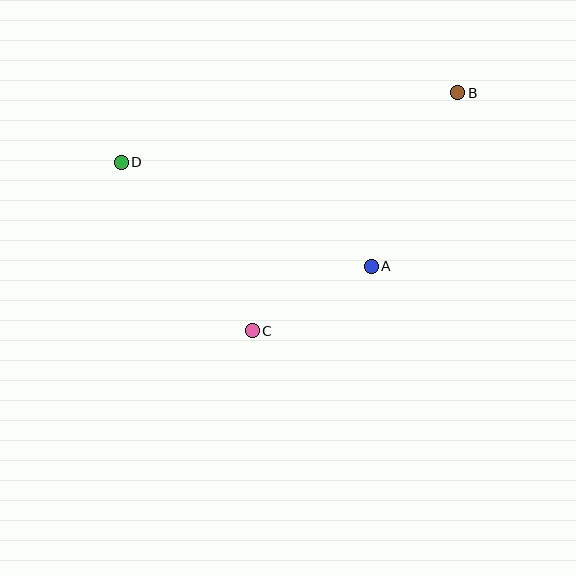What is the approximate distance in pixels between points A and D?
The distance between A and D is approximately 270 pixels.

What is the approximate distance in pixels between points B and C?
The distance between B and C is approximately 314 pixels.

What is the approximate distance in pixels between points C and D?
The distance between C and D is approximately 213 pixels.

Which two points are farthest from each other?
Points B and D are farthest from each other.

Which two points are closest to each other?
Points A and C are closest to each other.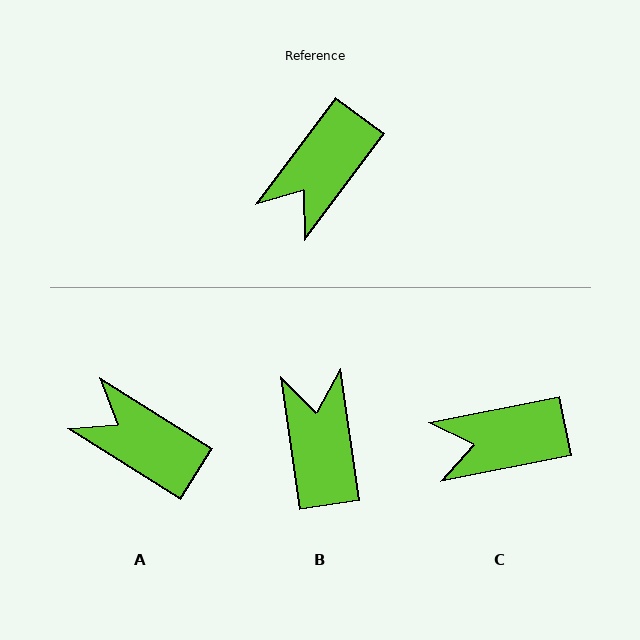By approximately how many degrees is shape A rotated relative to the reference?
Approximately 85 degrees clockwise.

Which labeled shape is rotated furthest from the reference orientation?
B, about 135 degrees away.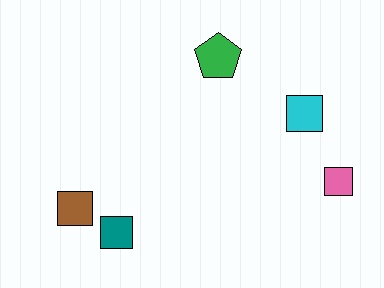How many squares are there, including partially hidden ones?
There are 4 squares.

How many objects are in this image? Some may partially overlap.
There are 5 objects.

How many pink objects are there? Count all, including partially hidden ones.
There is 1 pink object.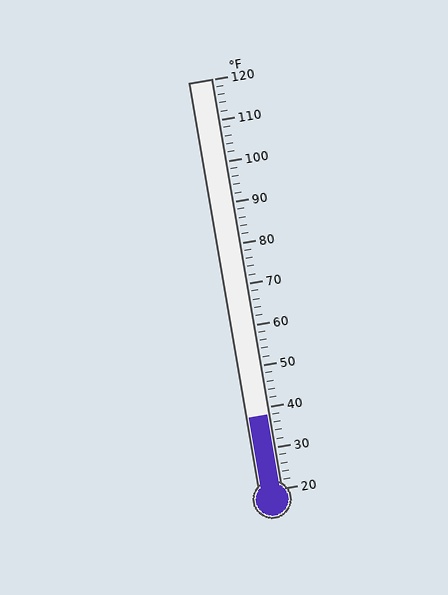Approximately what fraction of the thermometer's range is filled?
The thermometer is filled to approximately 20% of its range.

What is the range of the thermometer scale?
The thermometer scale ranges from 20°F to 120°F.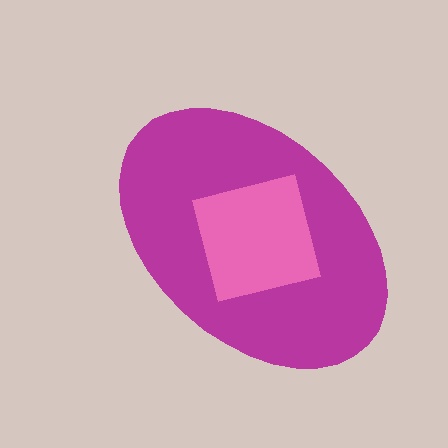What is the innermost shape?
The pink square.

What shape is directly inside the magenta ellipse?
The pink square.